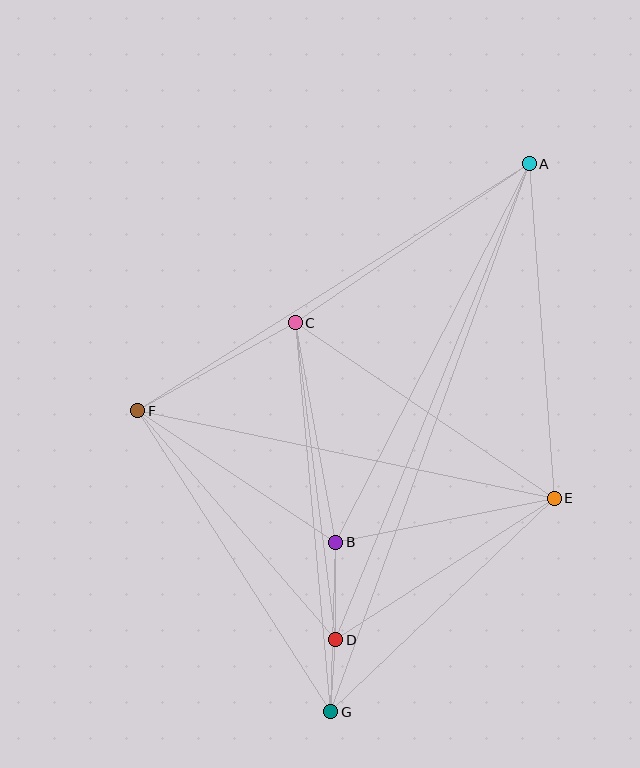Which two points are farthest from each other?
Points A and G are farthest from each other.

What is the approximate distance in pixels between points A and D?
The distance between A and D is approximately 514 pixels.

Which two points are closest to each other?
Points D and G are closest to each other.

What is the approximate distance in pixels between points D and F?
The distance between D and F is approximately 303 pixels.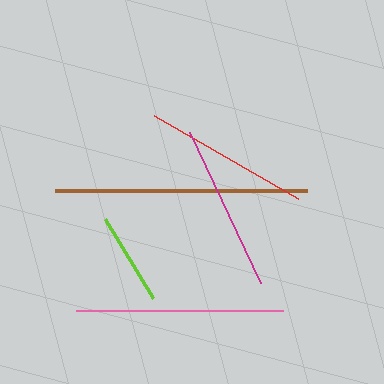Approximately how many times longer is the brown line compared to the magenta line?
The brown line is approximately 1.5 times the length of the magenta line.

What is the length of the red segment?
The red segment is approximately 167 pixels long.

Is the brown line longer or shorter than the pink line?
The brown line is longer than the pink line.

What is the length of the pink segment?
The pink segment is approximately 207 pixels long.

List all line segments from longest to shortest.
From longest to shortest: brown, pink, magenta, red, lime.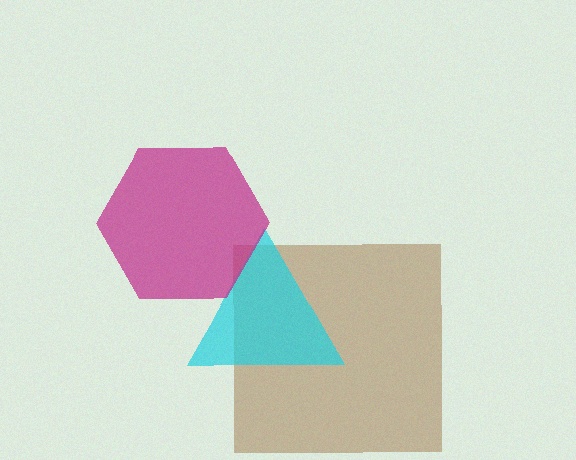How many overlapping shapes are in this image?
There are 3 overlapping shapes in the image.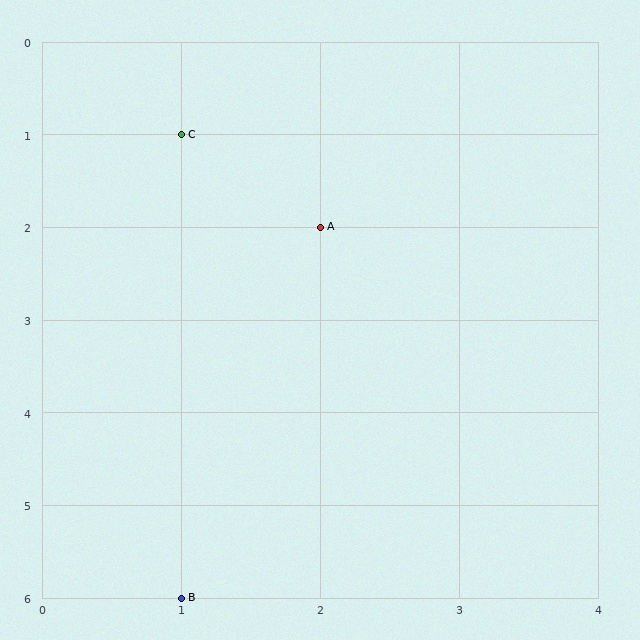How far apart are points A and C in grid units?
Points A and C are 1 column and 1 row apart (about 1.4 grid units diagonally).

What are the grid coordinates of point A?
Point A is at grid coordinates (2, 2).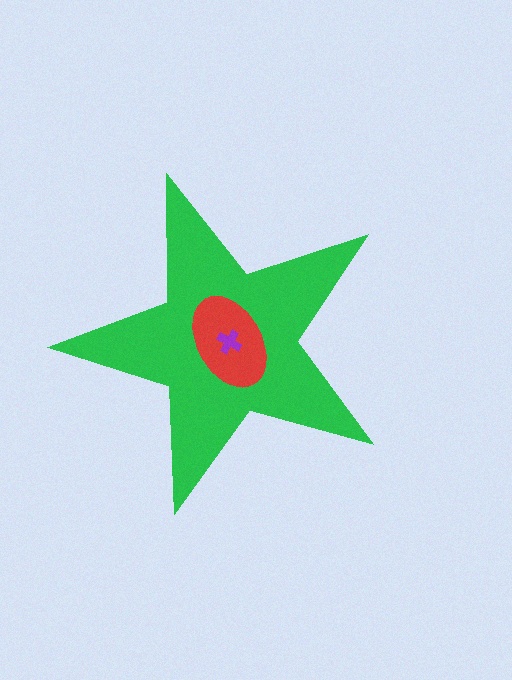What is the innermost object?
The purple cross.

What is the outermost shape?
The green star.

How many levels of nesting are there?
3.